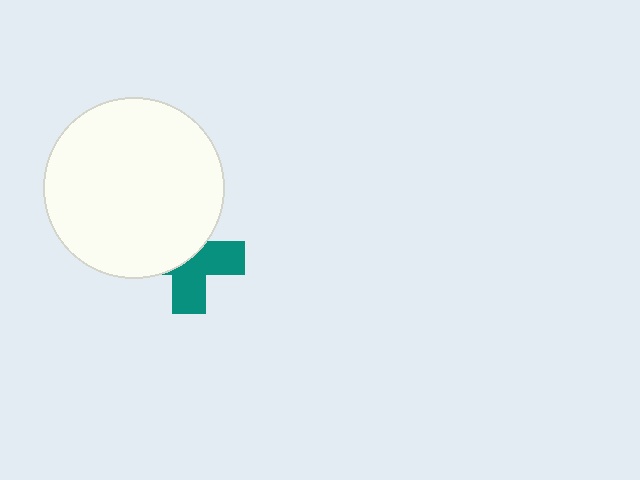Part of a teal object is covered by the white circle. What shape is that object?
It is a cross.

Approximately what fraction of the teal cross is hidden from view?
Roughly 50% of the teal cross is hidden behind the white circle.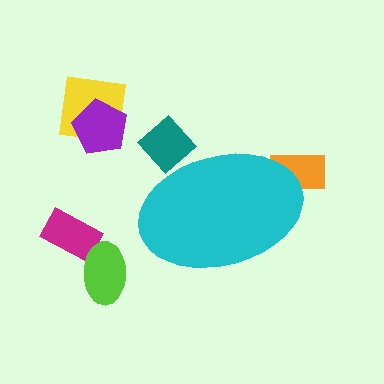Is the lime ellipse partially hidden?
No, the lime ellipse is fully visible.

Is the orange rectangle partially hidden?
Yes, the orange rectangle is partially hidden behind the cyan ellipse.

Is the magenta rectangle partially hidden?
No, the magenta rectangle is fully visible.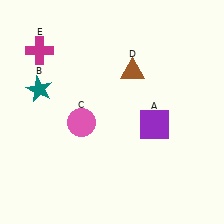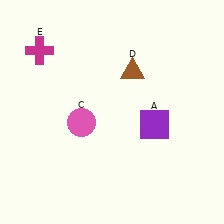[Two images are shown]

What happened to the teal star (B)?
The teal star (B) was removed in Image 2. It was in the top-left area of Image 1.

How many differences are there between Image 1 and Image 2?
There is 1 difference between the two images.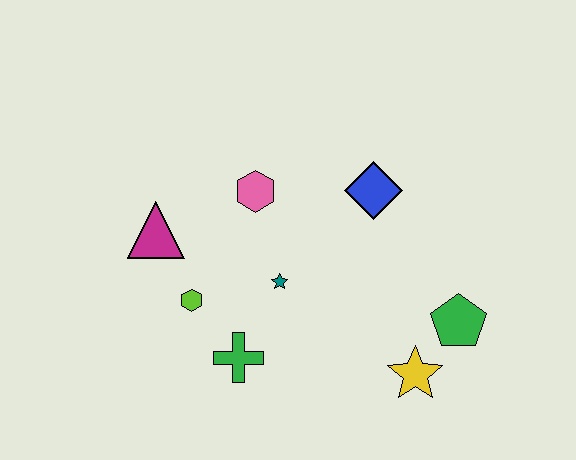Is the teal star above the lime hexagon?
Yes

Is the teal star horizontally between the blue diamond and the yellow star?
No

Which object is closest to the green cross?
The lime hexagon is closest to the green cross.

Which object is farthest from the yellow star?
The magenta triangle is farthest from the yellow star.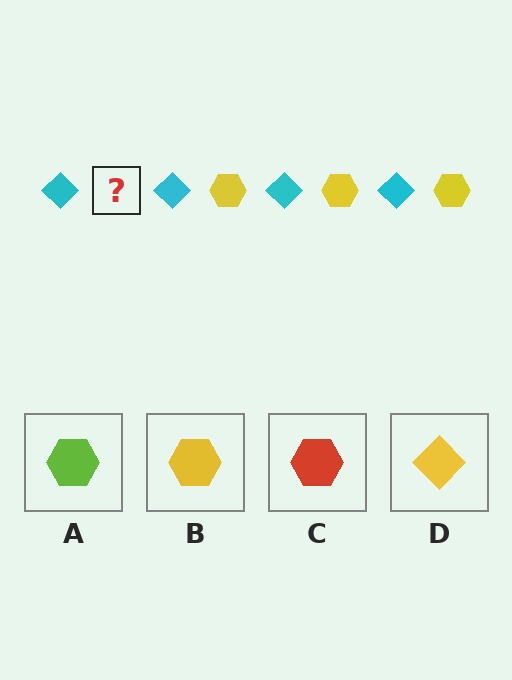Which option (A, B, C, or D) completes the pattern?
B.